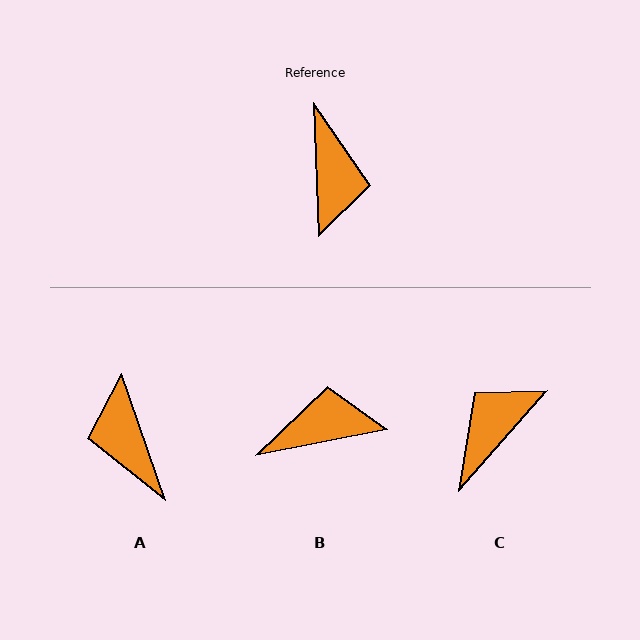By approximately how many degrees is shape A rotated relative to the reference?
Approximately 162 degrees clockwise.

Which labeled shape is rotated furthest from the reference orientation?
A, about 162 degrees away.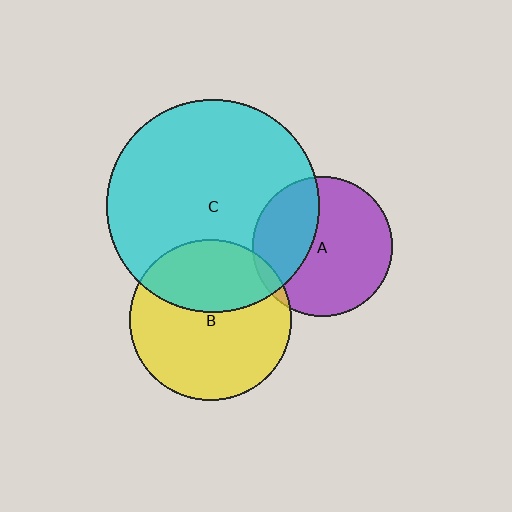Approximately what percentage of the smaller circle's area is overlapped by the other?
Approximately 5%.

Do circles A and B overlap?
Yes.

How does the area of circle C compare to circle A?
Approximately 2.3 times.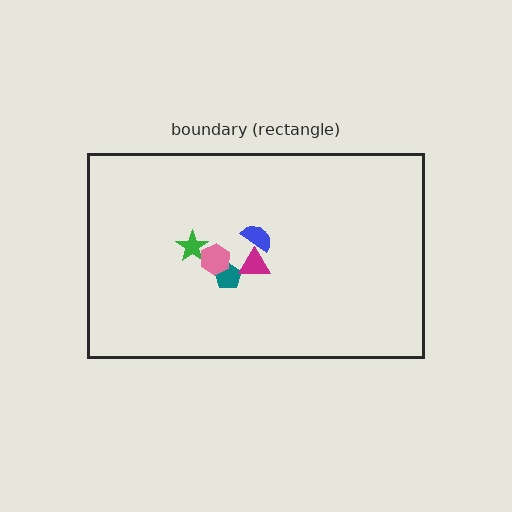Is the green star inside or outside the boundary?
Inside.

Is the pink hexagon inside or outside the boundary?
Inside.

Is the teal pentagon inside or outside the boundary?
Inside.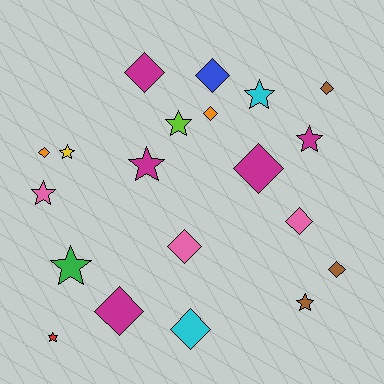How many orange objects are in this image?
There are 2 orange objects.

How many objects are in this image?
There are 20 objects.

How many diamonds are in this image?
There are 11 diamonds.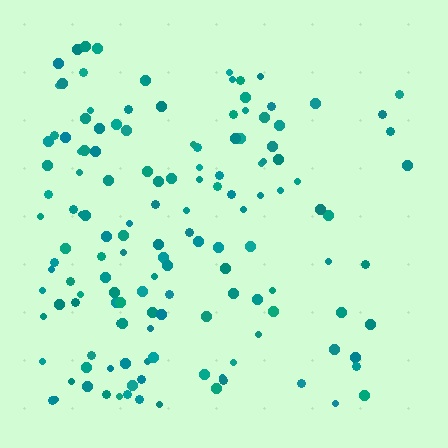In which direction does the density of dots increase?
From right to left, with the left side densest.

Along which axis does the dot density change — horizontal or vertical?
Horizontal.